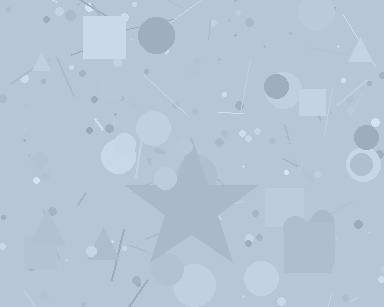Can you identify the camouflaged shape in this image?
The camouflaged shape is a star.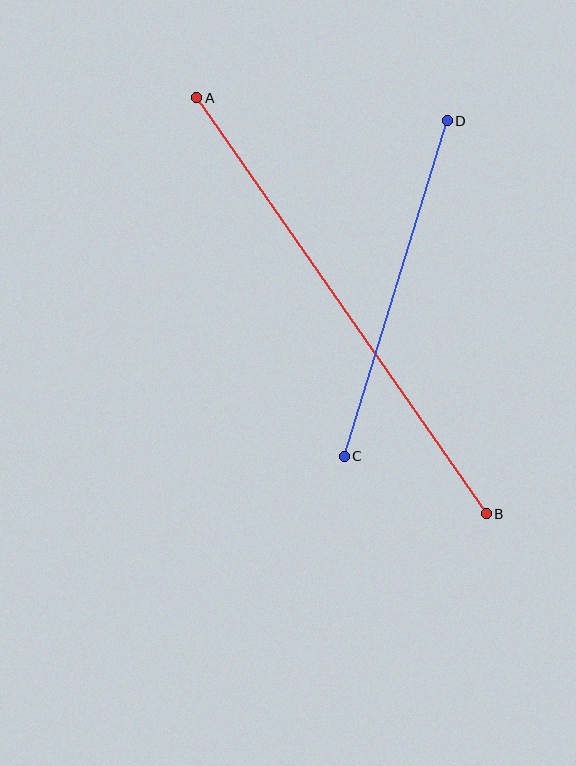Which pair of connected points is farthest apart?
Points A and B are farthest apart.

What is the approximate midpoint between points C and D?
The midpoint is at approximately (396, 288) pixels.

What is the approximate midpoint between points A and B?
The midpoint is at approximately (341, 306) pixels.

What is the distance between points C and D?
The distance is approximately 351 pixels.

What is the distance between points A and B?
The distance is approximately 507 pixels.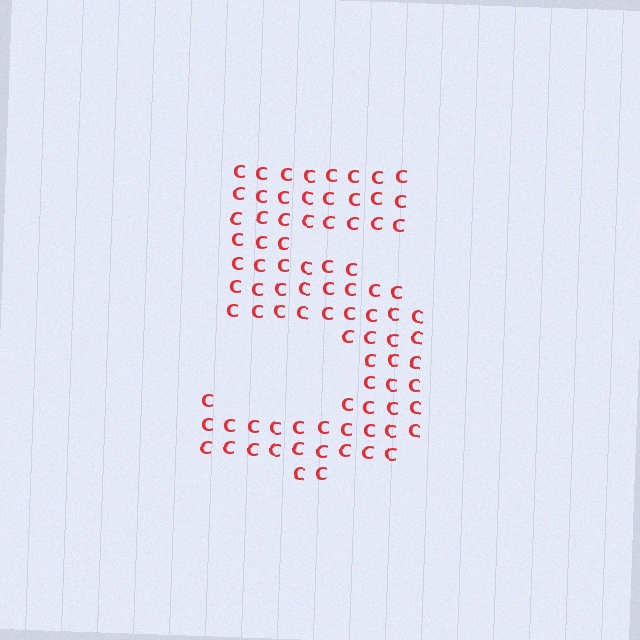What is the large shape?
The large shape is the digit 5.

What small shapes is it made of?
It is made of small letter C's.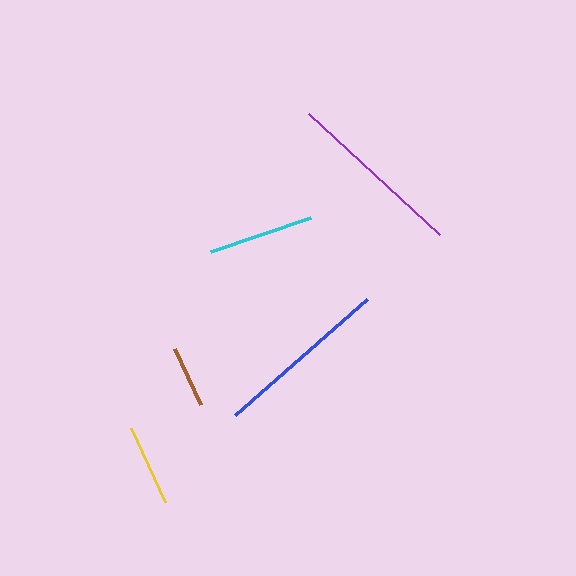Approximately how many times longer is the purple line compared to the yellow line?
The purple line is approximately 2.2 times the length of the yellow line.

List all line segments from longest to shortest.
From longest to shortest: purple, blue, cyan, yellow, brown.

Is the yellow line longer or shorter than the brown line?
The yellow line is longer than the brown line.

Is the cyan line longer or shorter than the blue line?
The blue line is longer than the cyan line.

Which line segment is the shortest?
The brown line is the shortest at approximately 61 pixels.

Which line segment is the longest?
The purple line is the longest at approximately 179 pixels.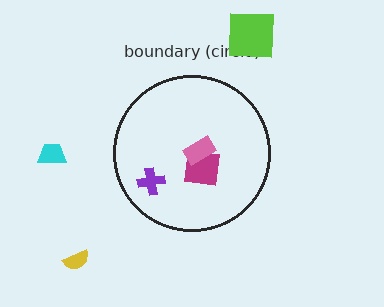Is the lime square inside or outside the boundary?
Outside.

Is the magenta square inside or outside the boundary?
Inside.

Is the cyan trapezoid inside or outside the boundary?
Outside.